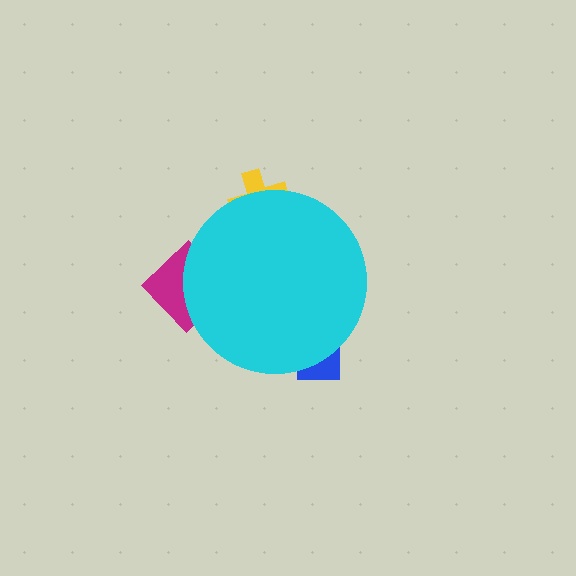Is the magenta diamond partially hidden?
Yes, the magenta diamond is partially hidden behind the cyan circle.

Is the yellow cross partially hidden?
Yes, the yellow cross is partially hidden behind the cyan circle.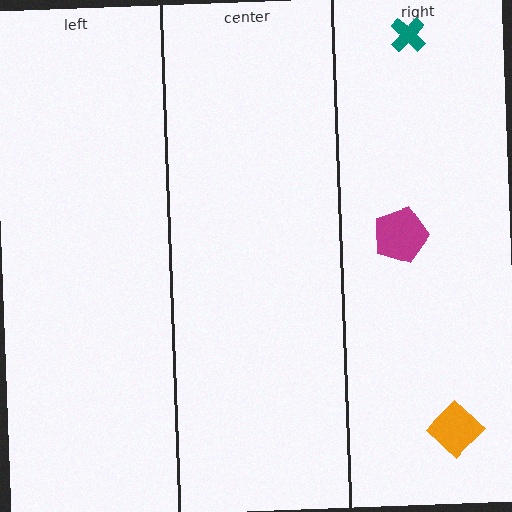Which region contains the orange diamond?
The right region.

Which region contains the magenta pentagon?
The right region.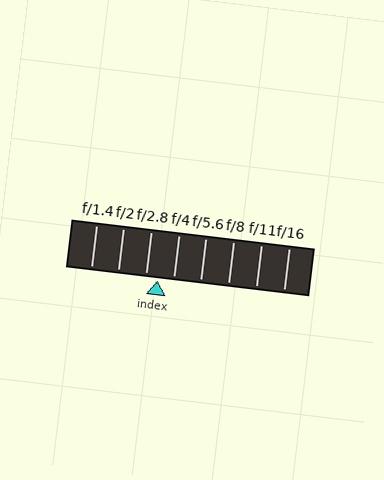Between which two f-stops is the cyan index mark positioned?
The index mark is between f/2.8 and f/4.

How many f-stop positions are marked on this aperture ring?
There are 8 f-stop positions marked.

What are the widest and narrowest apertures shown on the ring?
The widest aperture shown is f/1.4 and the narrowest is f/16.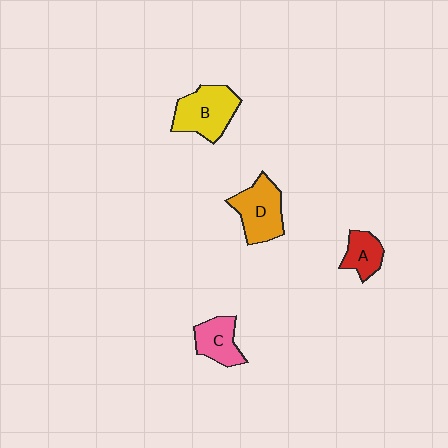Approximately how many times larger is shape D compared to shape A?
Approximately 1.7 times.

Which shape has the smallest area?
Shape A (red).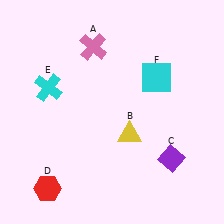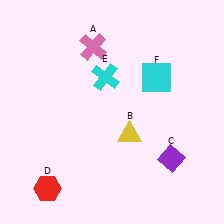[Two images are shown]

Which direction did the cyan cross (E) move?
The cyan cross (E) moved right.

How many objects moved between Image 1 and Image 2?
1 object moved between the two images.